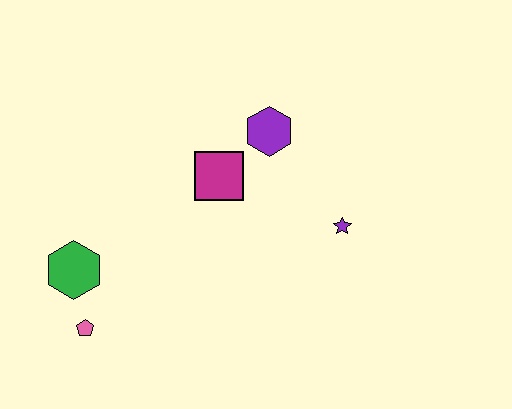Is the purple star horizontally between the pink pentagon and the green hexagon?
No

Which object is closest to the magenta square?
The purple hexagon is closest to the magenta square.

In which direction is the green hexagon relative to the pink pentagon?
The green hexagon is above the pink pentagon.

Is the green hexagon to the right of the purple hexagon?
No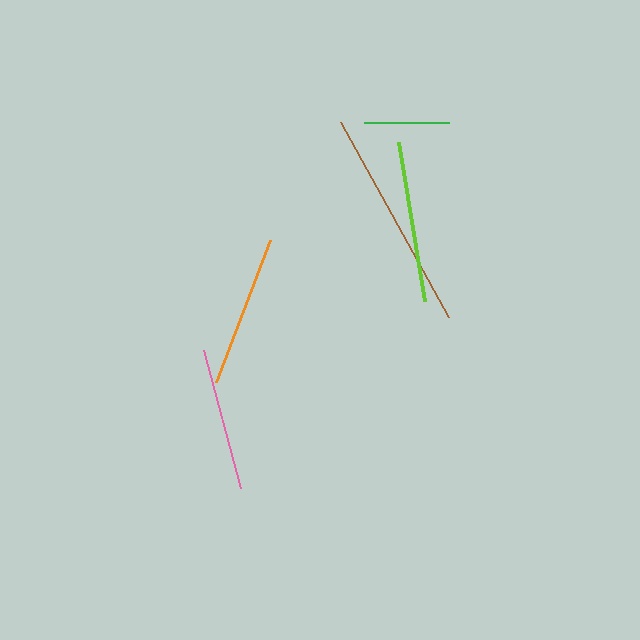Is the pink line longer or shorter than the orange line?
The orange line is longer than the pink line.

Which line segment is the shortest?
The green line is the shortest at approximately 85 pixels.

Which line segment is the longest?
The brown line is the longest at approximately 223 pixels.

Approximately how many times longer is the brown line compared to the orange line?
The brown line is approximately 1.5 times the length of the orange line.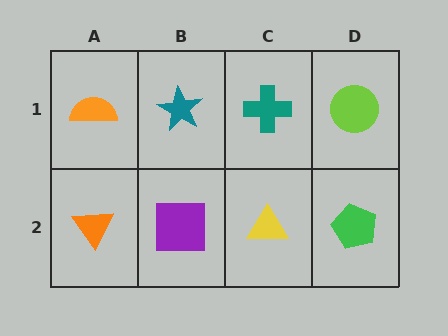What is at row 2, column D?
A green pentagon.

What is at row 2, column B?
A purple square.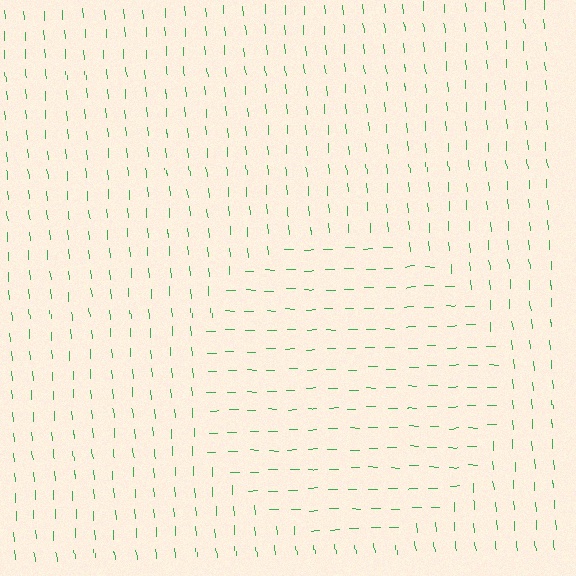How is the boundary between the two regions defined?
The boundary is defined purely by a change in line orientation (approximately 85 degrees difference). All lines are the same color and thickness.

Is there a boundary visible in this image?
Yes, there is a texture boundary formed by a change in line orientation.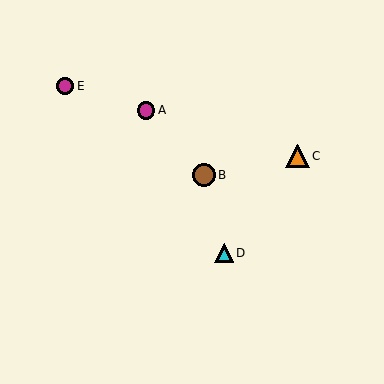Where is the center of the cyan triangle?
The center of the cyan triangle is at (224, 253).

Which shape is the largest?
The orange triangle (labeled C) is the largest.